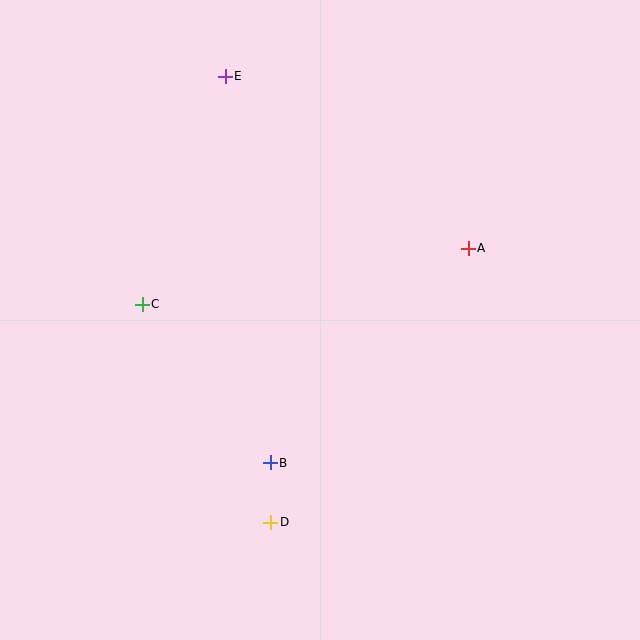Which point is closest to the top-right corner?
Point A is closest to the top-right corner.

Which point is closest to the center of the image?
Point B at (270, 463) is closest to the center.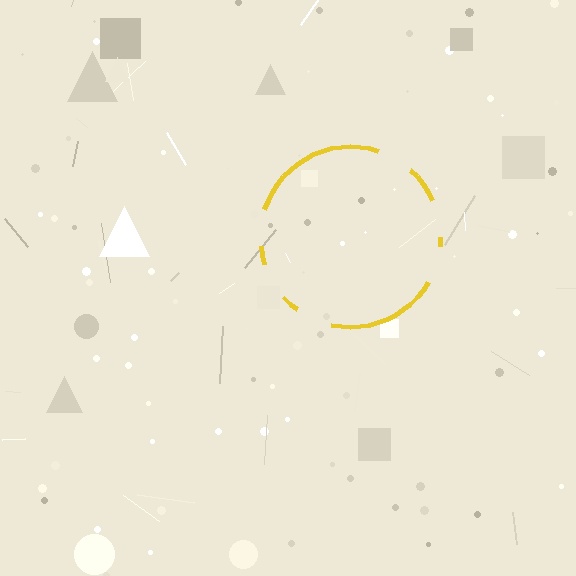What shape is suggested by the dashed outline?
The dashed outline suggests a circle.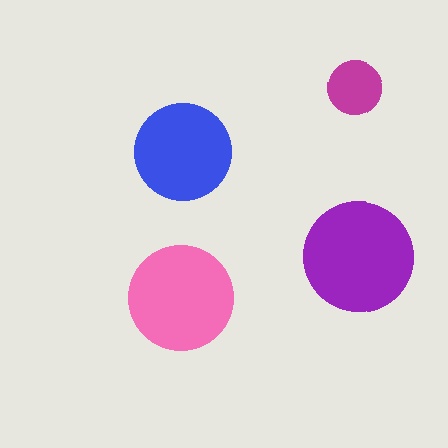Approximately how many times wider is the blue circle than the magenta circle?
About 2 times wider.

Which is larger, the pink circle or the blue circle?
The pink one.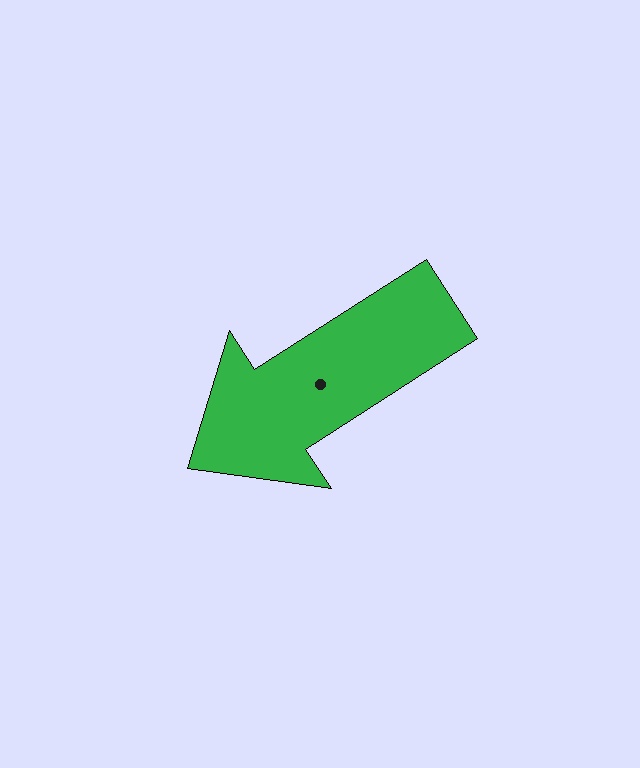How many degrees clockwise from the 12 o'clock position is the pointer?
Approximately 237 degrees.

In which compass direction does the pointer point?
Southwest.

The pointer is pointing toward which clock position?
Roughly 8 o'clock.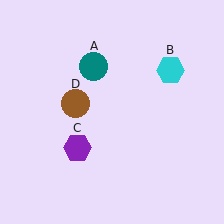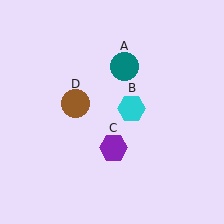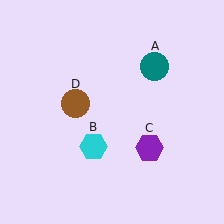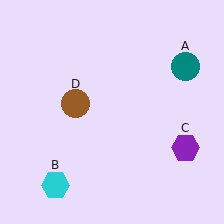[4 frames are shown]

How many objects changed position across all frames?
3 objects changed position: teal circle (object A), cyan hexagon (object B), purple hexagon (object C).